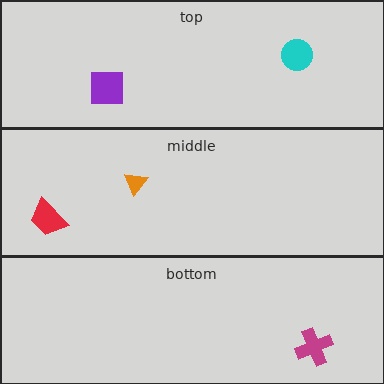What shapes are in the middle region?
The orange triangle, the red trapezoid.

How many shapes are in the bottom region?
1.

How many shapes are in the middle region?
2.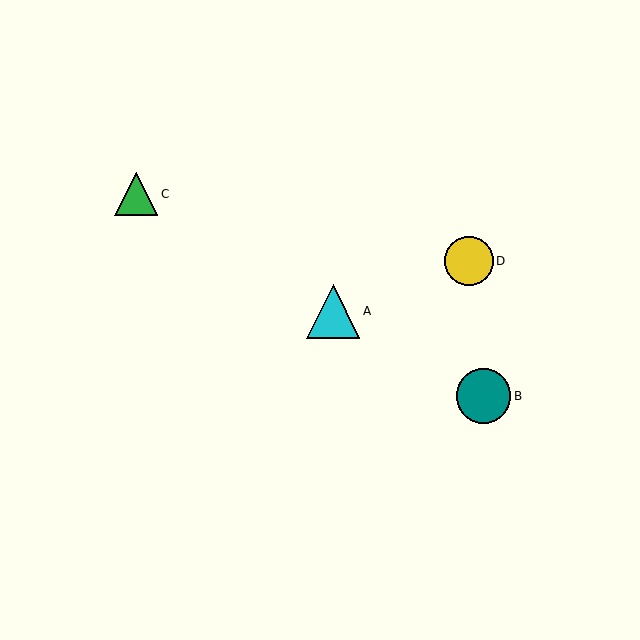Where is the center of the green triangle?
The center of the green triangle is at (136, 194).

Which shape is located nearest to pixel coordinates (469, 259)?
The yellow circle (labeled D) at (469, 261) is nearest to that location.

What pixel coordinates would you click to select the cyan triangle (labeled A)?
Click at (333, 311) to select the cyan triangle A.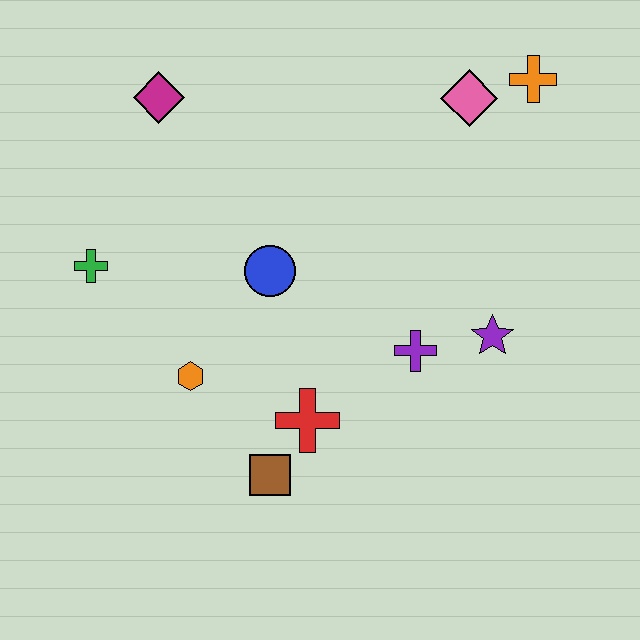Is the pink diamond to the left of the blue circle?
No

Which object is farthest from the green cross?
The orange cross is farthest from the green cross.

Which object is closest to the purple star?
The purple cross is closest to the purple star.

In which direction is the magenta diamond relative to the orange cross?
The magenta diamond is to the left of the orange cross.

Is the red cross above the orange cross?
No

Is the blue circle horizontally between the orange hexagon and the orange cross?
Yes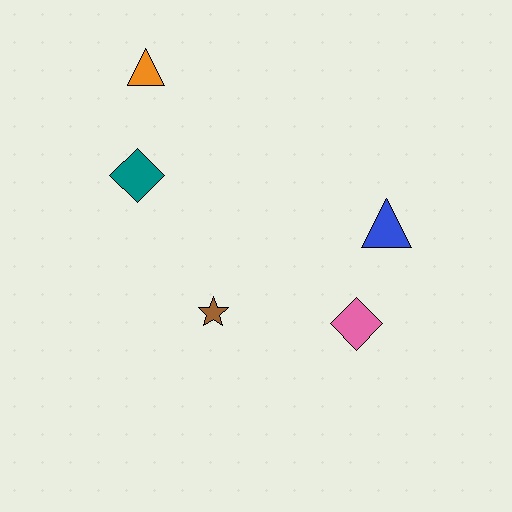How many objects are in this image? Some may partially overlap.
There are 5 objects.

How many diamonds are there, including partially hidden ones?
There are 2 diamonds.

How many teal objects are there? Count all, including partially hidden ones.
There is 1 teal object.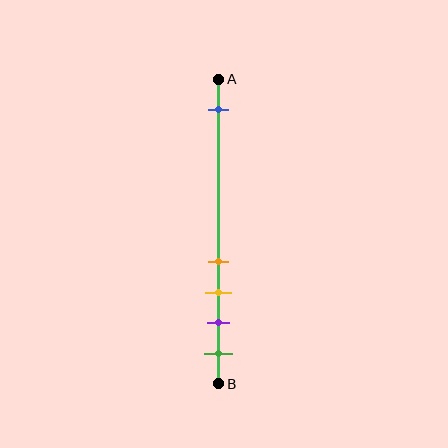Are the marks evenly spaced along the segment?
No, the marks are not evenly spaced.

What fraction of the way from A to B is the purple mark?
The purple mark is approximately 80% (0.8) of the way from A to B.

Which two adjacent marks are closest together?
The orange and yellow marks are the closest adjacent pair.